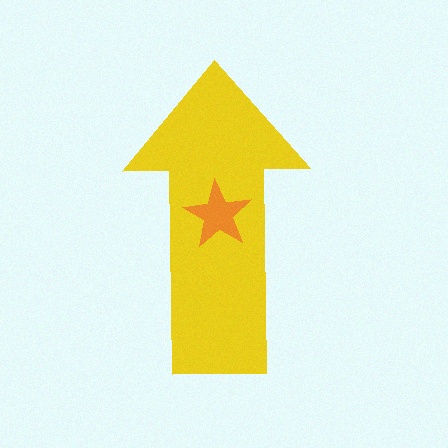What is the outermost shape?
The yellow arrow.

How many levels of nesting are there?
2.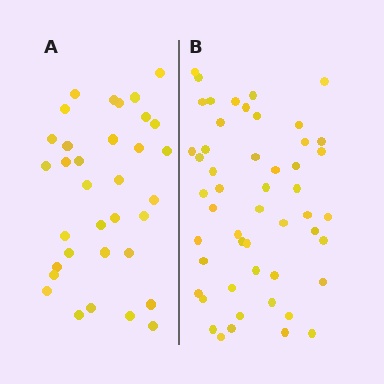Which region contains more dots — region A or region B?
Region B (the right region) has more dots.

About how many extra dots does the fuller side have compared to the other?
Region B has approximately 15 more dots than region A.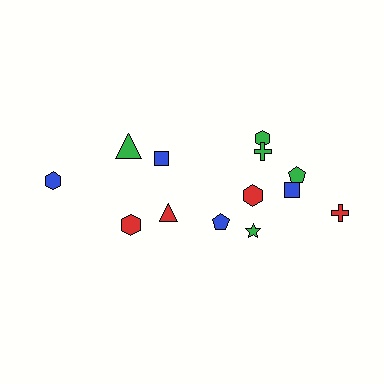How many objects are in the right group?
There are 8 objects.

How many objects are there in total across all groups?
There are 13 objects.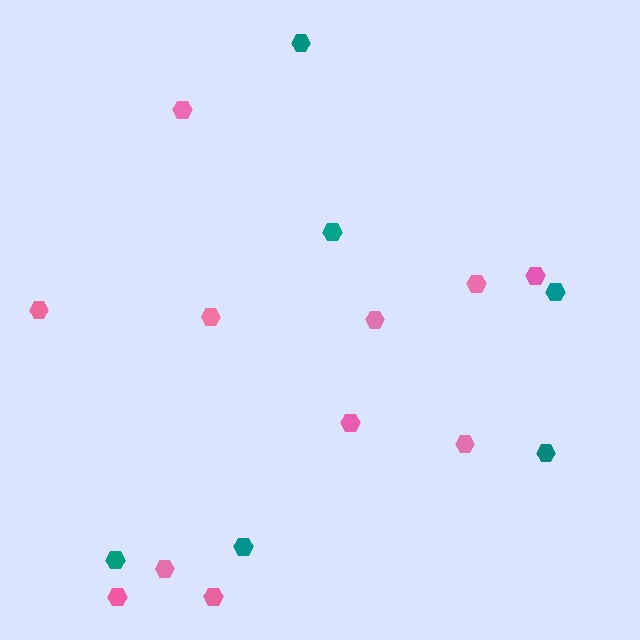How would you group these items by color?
There are 2 groups: one group of pink hexagons (11) and one group of teal hexagons (6).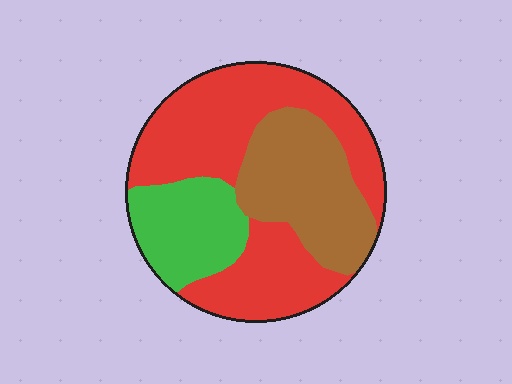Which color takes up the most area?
Red, at roughly 55%.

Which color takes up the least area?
Green, at roughly 20%.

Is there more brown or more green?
Brown.